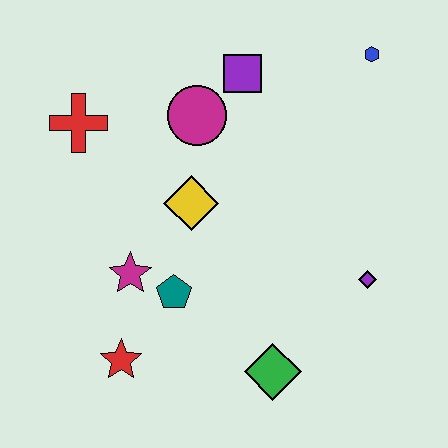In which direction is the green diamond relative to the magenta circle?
The green diamond is below the magenta circle.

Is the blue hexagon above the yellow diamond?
Yes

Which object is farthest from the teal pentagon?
The blue hexagon is farthest from the teal pentagon.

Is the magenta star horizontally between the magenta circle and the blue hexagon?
No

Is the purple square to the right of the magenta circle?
Yes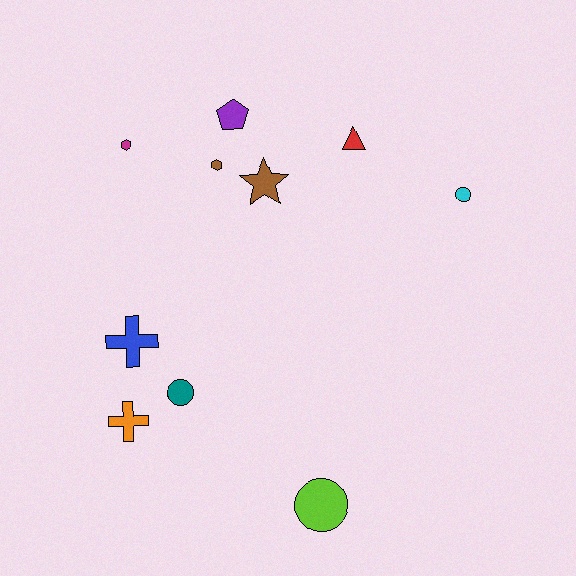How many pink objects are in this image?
There are no pink objects.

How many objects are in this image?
There are 10 objects.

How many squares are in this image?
There are no squares.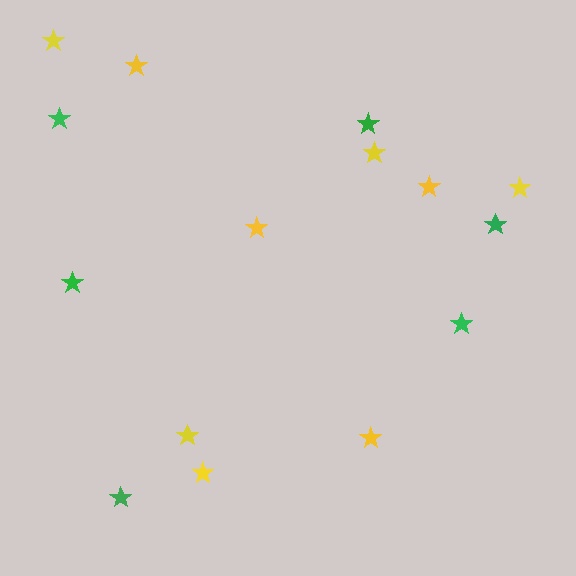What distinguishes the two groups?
There are 2 groups: one group of green stars (6) and one group of yellow stars (9).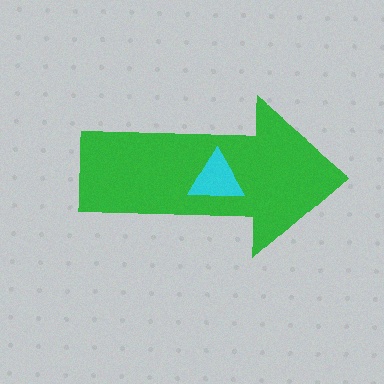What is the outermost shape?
The green arrow.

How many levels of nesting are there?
2.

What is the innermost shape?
The cyan triangle.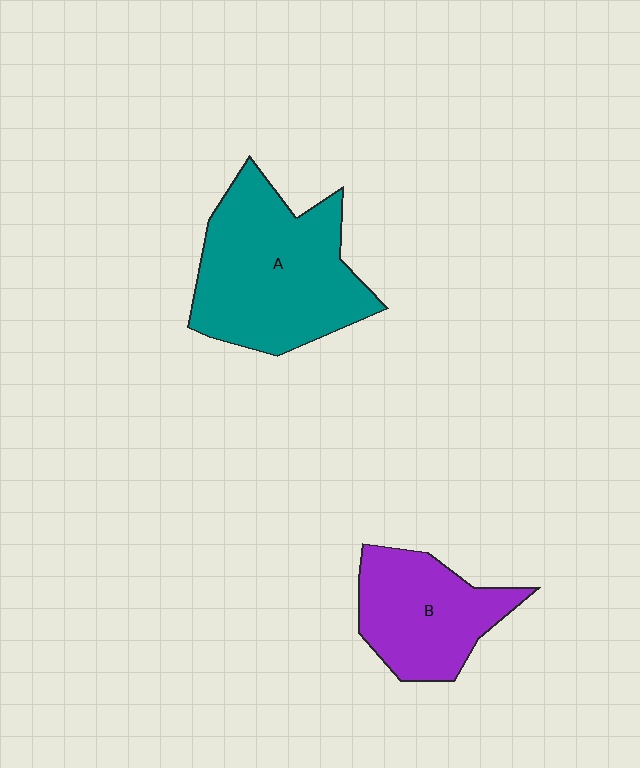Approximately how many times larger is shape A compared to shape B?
Approximately 1.6 times.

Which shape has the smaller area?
Shape B (purple).